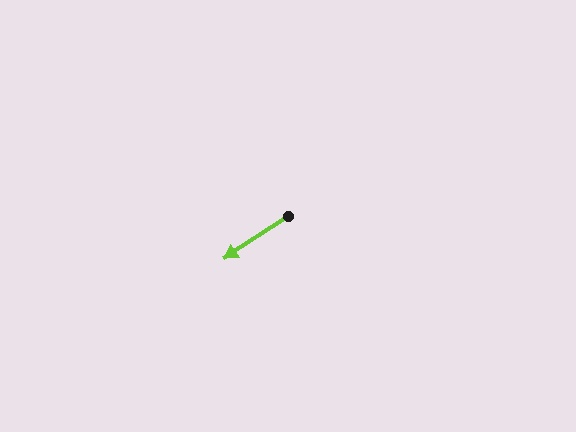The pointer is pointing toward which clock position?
Roughly 8 o'clock.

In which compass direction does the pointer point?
Southwest.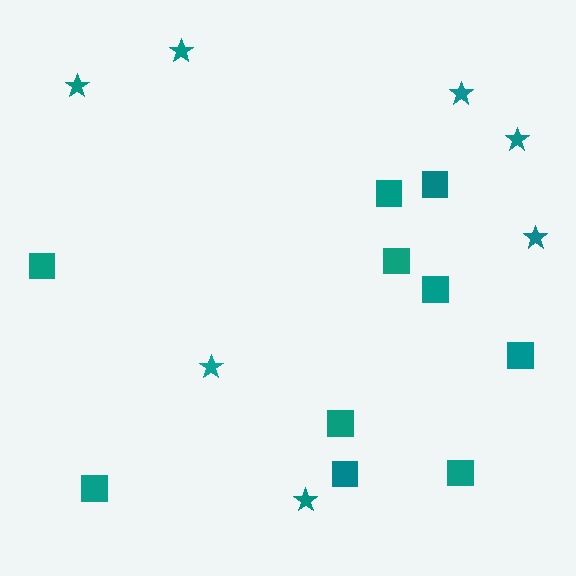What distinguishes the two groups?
There are 2 groups: one group of stars (7) and one group of squares (10).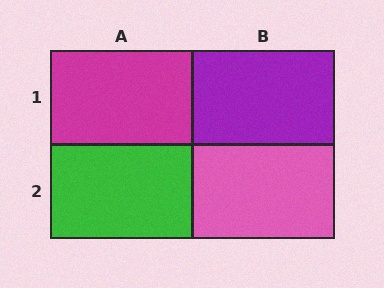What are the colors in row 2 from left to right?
Green, pink.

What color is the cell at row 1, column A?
Magenta.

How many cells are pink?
1 cell is pink.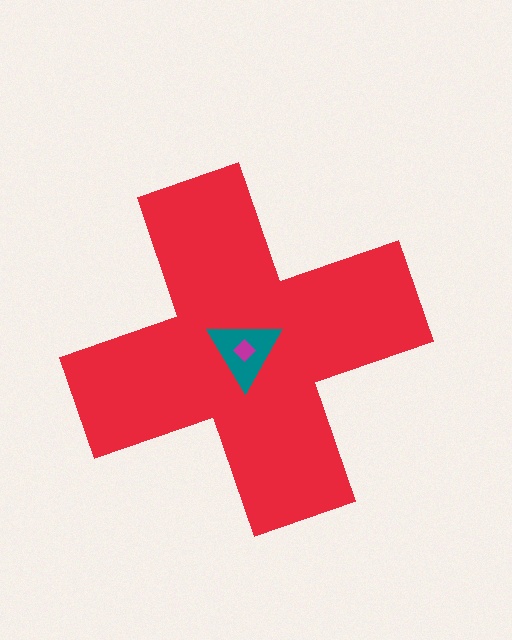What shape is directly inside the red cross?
The teal triangle.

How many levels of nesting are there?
3.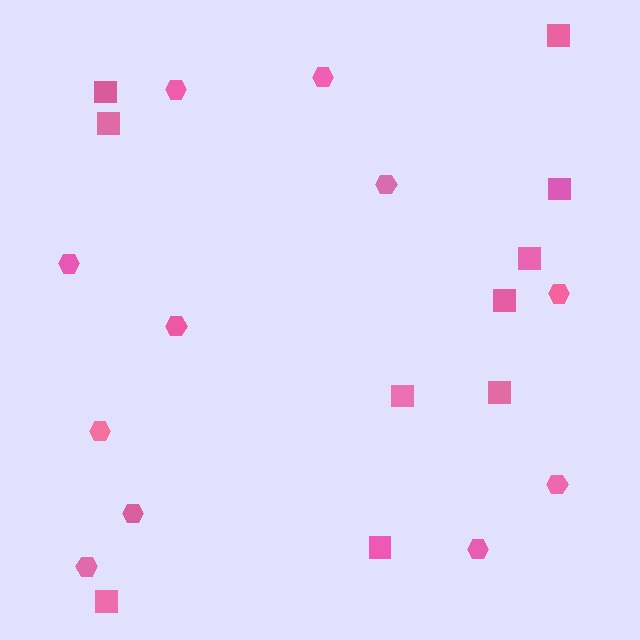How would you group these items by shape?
There are 2 groups: one group of squares (10) and one group of hexagons (11).